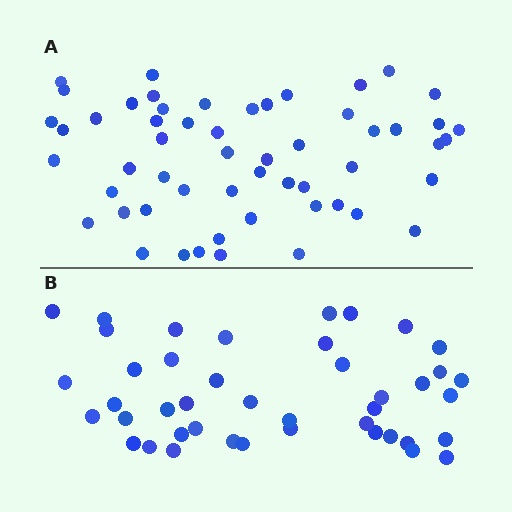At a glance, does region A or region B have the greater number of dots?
Region A (the top region) has more dots.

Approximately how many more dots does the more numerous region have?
Region A has roughly 12 or so more dots than region B.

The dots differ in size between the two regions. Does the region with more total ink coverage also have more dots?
No. Region B has more total ink coverage because its dots are larger, but region A actually contains more individual dots. Total area can be misleading — the number of items is what matters here.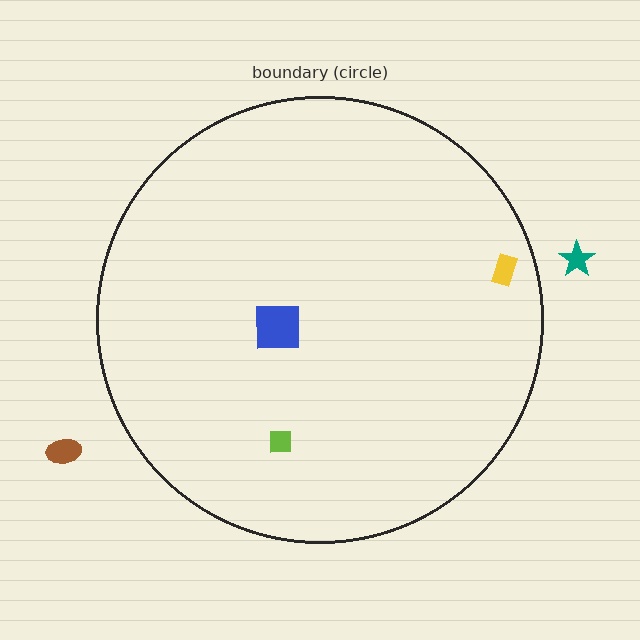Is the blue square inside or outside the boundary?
Inside.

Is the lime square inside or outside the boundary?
Inside.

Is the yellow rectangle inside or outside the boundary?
Inside.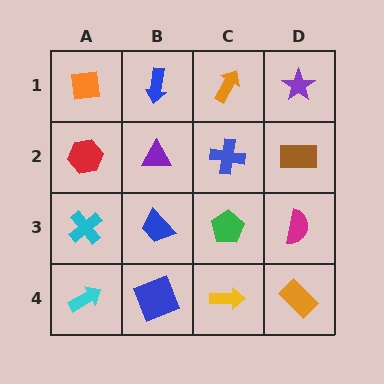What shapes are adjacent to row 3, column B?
A purple triangle (row 2, column B), a blue square (row 4, column B), a cyan cross (row 3, column A), a green pentagon (row 3, column C).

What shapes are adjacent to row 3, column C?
A blue cross (row 2, column C), a yellow arrow (row 4, column C), a blue trapezoid (row 3, column B), a magenta semicircle (row 3, column D).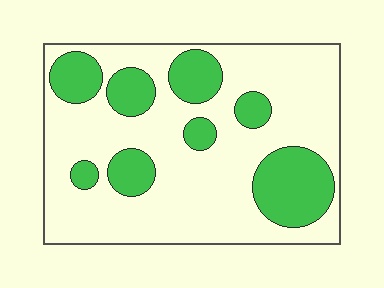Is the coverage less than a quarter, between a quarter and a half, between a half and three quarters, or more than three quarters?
Between a quarter and a half.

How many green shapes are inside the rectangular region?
8.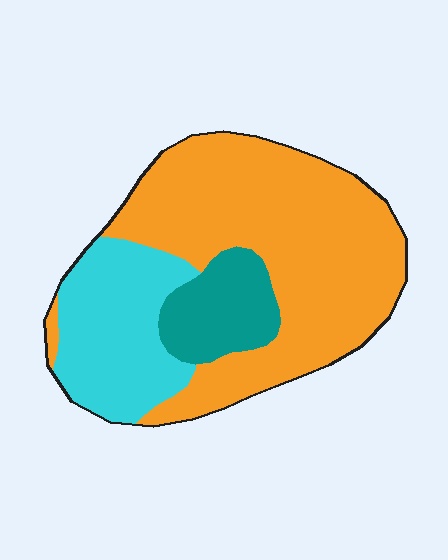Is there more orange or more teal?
Orange.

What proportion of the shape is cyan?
Cyan covers 25% of the shape.